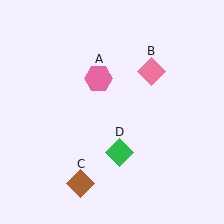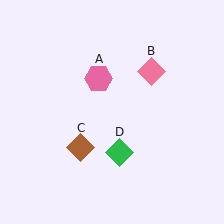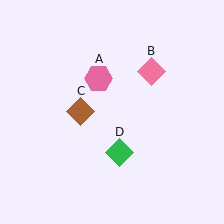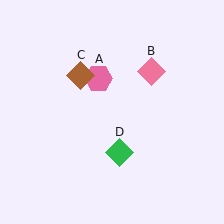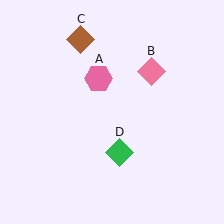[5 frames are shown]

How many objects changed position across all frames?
1 object changed position: brown diamond (object C).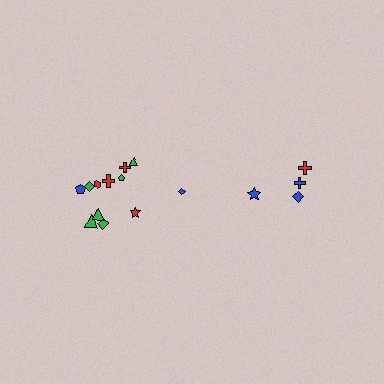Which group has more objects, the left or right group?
The left group.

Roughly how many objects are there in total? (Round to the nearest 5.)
Roughly 15 objects in total.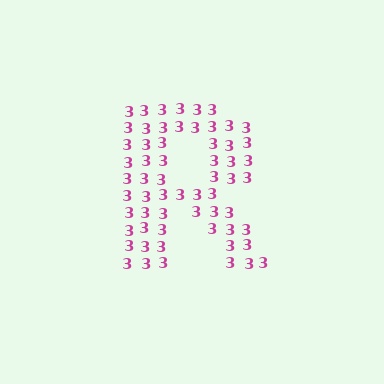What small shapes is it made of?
It is made of small digit 3's.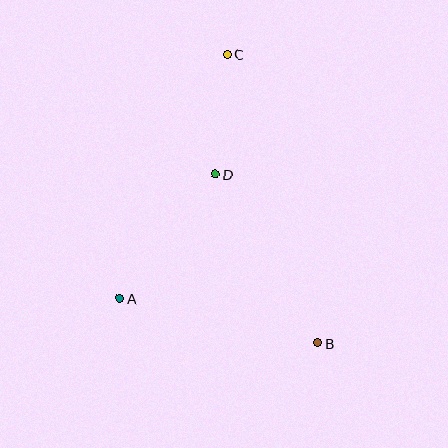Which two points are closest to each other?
Points C and D are closest to each other.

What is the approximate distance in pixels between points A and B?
The distance between A and B is approximately 203 pixels.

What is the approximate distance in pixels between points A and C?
The distance between A and C is approximately 267 pixels.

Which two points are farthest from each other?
Points B and C are farthest from each other.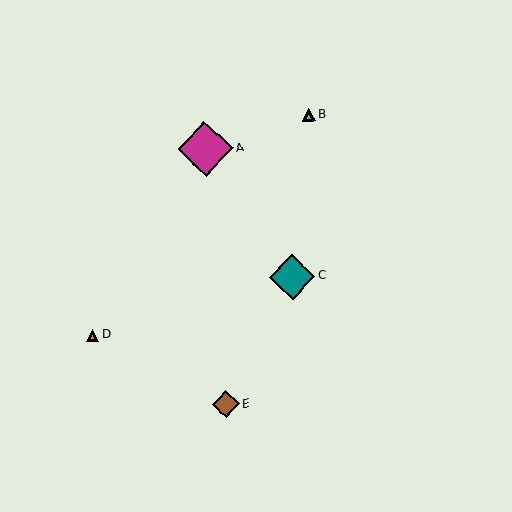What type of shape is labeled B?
Shape B is a cyan triangle.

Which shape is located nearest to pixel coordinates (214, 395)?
The brown diamond (labeled E) at (226, 404) is nearest to that location.